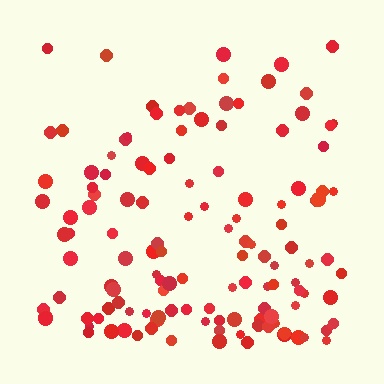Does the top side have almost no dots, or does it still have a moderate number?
Still a moderate number, just noticeably fewer than the bottom.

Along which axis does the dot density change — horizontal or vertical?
Vertical.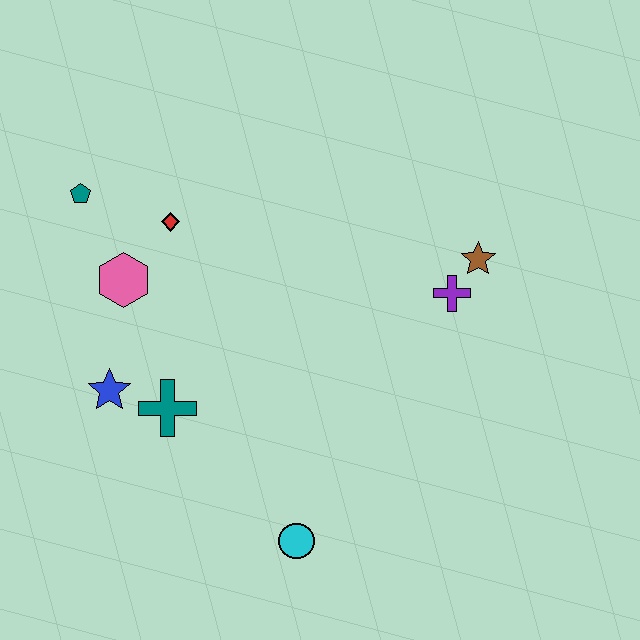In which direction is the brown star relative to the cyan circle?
The brown star is above the cyan circle.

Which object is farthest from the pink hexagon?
The brown star is farthest from the pink hexagon.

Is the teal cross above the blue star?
No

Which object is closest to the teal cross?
The blue star is closest to the teal cross.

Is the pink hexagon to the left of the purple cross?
Yes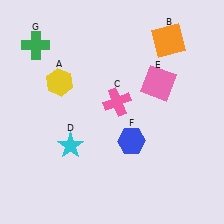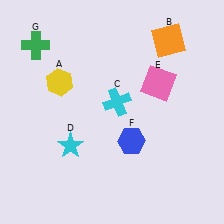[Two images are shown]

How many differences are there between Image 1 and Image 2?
There is 1 difference between the two images.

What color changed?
The cross (C) changed from pink in Image 1 to cyan in Image 2.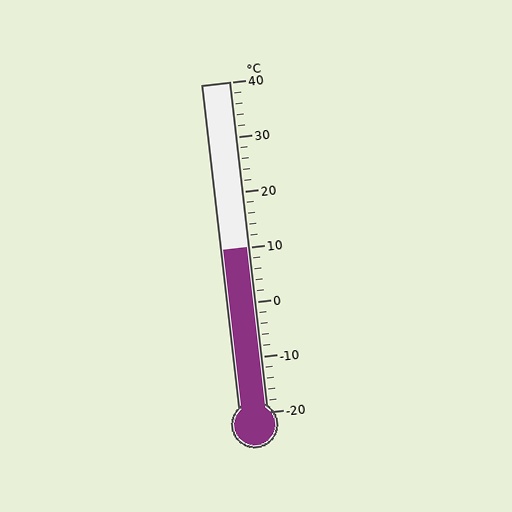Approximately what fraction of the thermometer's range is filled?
The thermometer is filled to approximately 50% of its range.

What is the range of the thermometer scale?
The thermometer scale ranges from -20°C to 40°C.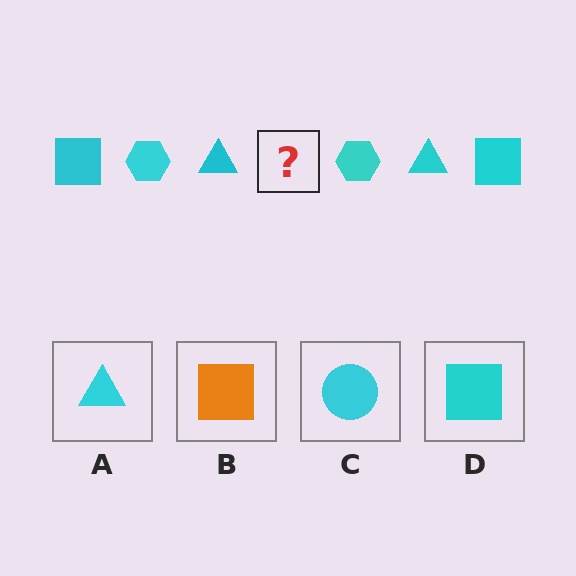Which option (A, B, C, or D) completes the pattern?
D.